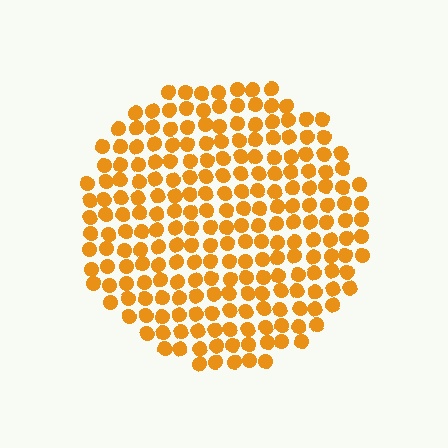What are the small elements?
The small elements are circles.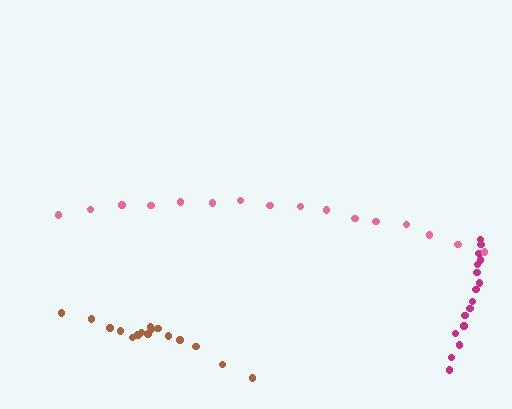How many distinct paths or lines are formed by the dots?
There are 3 distinct paths.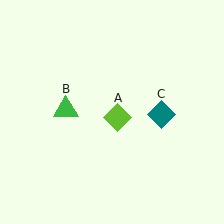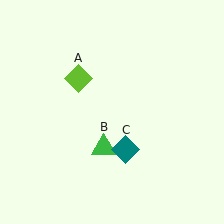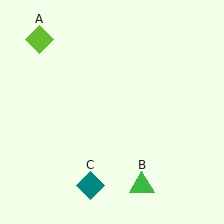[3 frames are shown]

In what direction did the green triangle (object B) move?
The green triangle (object B) moved down and to the right.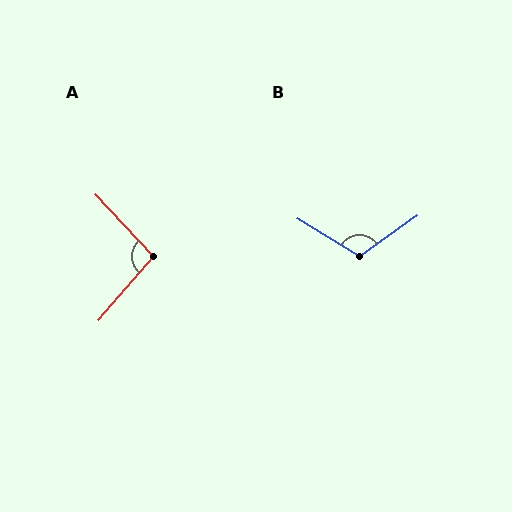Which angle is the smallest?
A, at approximately 96 degrees.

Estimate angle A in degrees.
Approximately 96 degrees.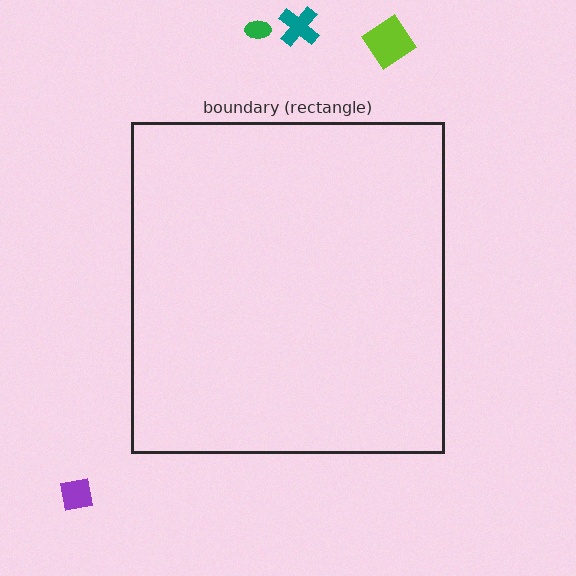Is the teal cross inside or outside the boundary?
Outside.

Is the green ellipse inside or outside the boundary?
Outside.